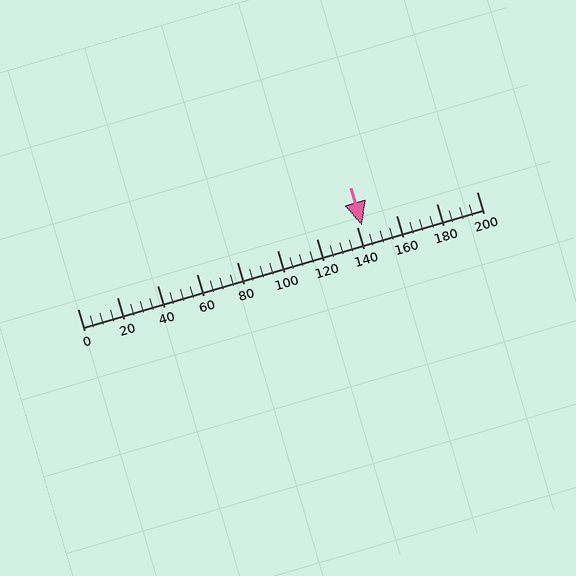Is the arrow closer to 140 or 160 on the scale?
The arrow is closer to 140.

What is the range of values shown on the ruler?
The ruler shows values from 0 to 200.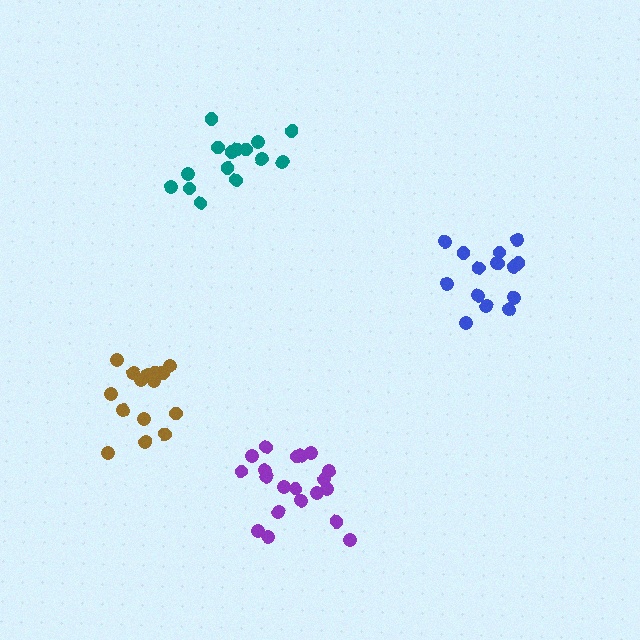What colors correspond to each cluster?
The clusters are colored: purple, teal, blue, brown.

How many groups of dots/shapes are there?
There are 4 groups.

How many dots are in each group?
Group 1: 20 dots, Group 2: 15 dots, Group 3: 15 dots, Group 4: 16 dots (66 total).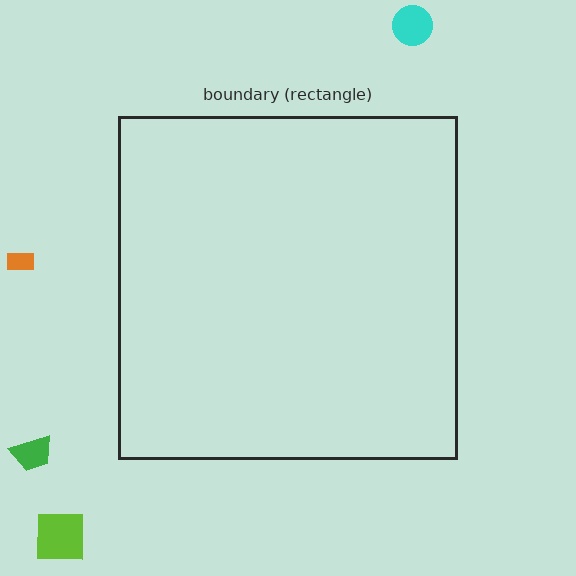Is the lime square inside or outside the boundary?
Outside.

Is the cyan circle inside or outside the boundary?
Outside.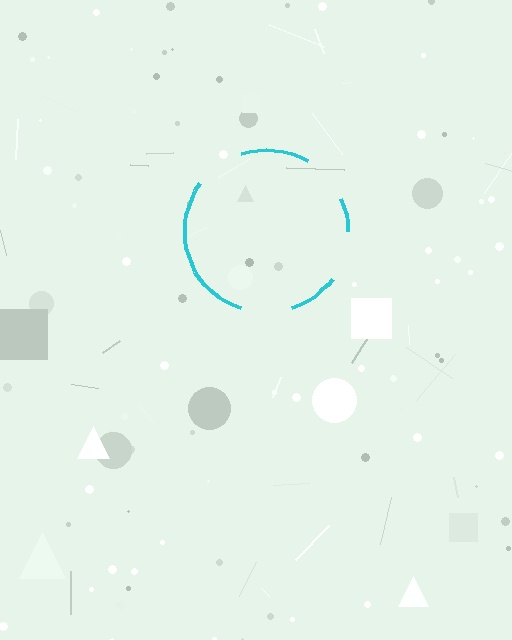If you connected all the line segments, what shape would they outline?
They would outline a circle.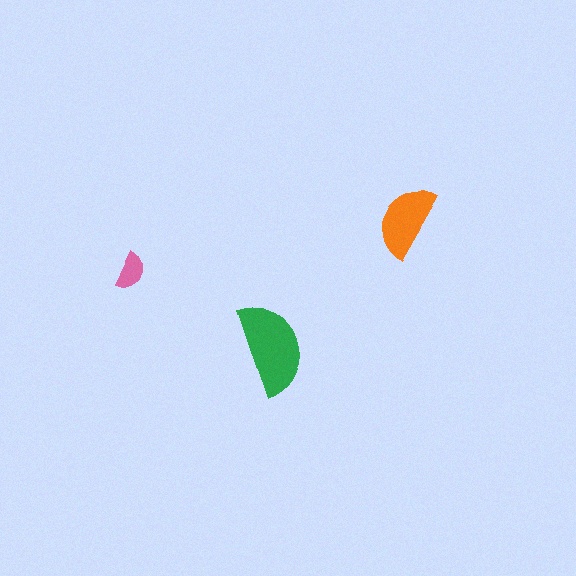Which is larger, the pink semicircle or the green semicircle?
The green one.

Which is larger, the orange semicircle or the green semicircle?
The green one.